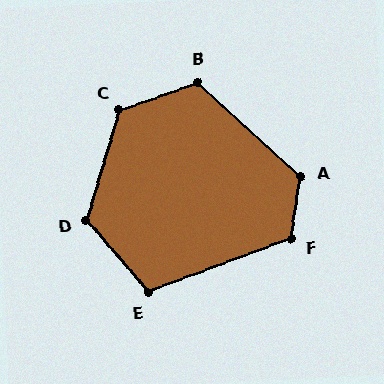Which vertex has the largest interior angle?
C, at approximately 126 degrees.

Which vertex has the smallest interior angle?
E, at approximately 110 degrees.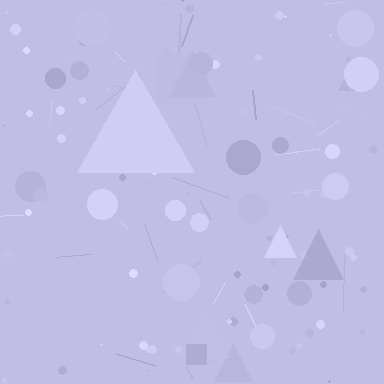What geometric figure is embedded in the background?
A triangle is embedded in the background.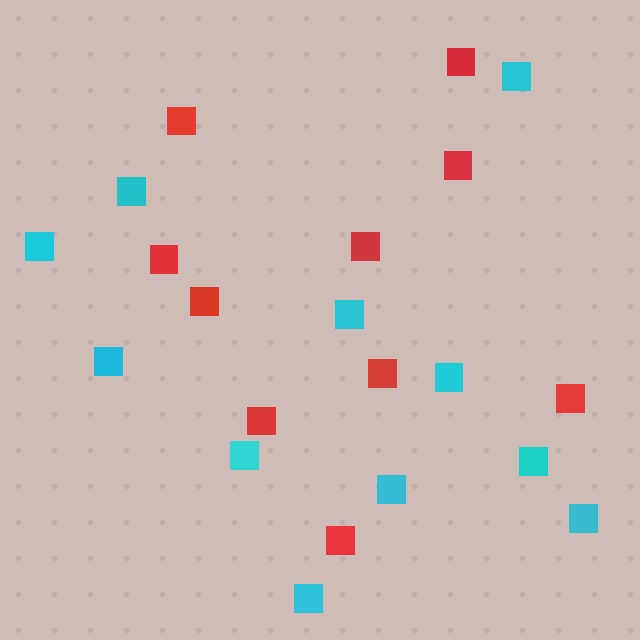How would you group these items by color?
There are 2 groups: one group of red squares (10) and one group of cyan squares (11).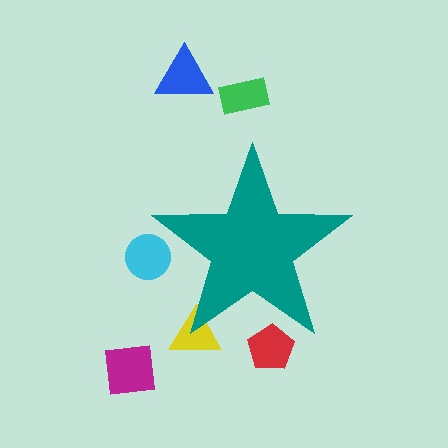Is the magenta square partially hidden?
No, the magenta square is fully visible.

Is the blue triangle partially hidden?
No, the blue triangle is fully visible.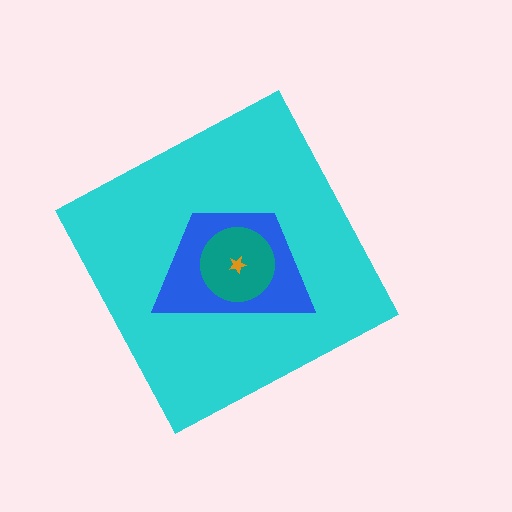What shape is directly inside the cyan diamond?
The blue trapezoid.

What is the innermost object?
The orange star.